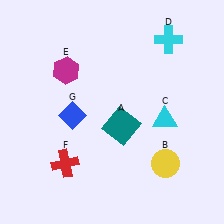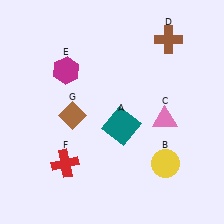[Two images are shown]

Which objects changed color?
C changed from cyan to pink. D changed from cyan to brown. G changed from blue to brown.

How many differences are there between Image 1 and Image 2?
There are 3 differences between the two images.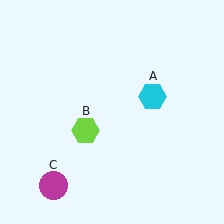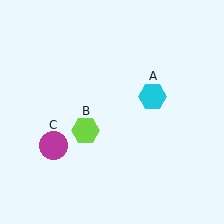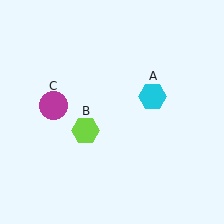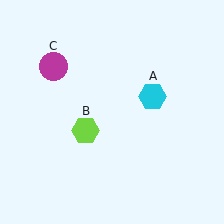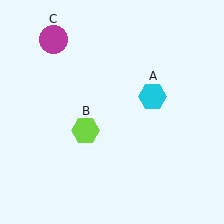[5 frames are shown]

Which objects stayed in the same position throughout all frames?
Cyan hexagon (object A) and lime hexagon (object B) remained stationary.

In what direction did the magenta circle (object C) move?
The magenta circle (object C) moved up.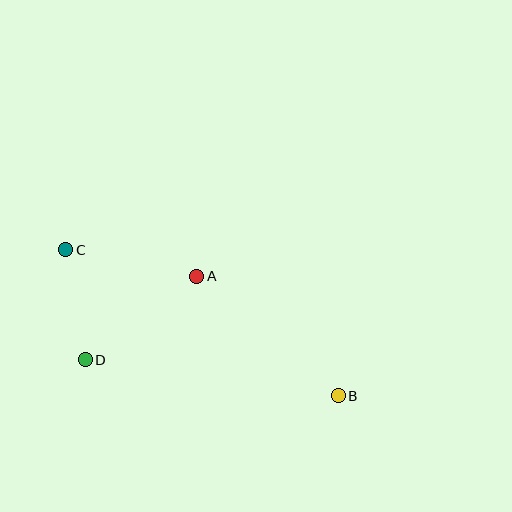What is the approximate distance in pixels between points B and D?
The distance between B and D is approximately 255 pixels.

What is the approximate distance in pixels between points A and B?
The distance between A and B is approximately 185 pixels.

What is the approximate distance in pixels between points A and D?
The distance between A and D is approximately 140 pixels.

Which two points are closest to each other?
Points C and D are closest to each other.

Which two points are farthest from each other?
Points B and C are farthest from each other.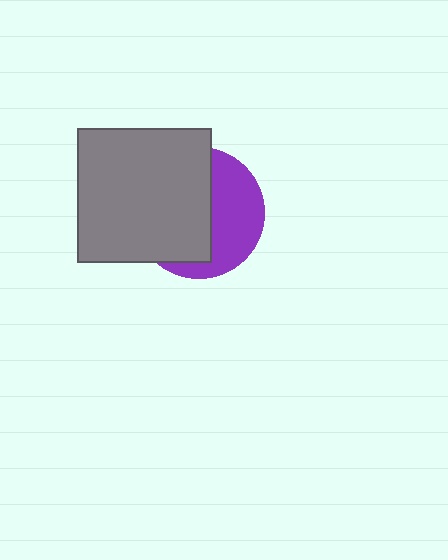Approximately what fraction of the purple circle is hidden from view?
Roughly 57% of the purple circle is hidden behind the gray square.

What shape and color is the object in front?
The object in front is a gray square.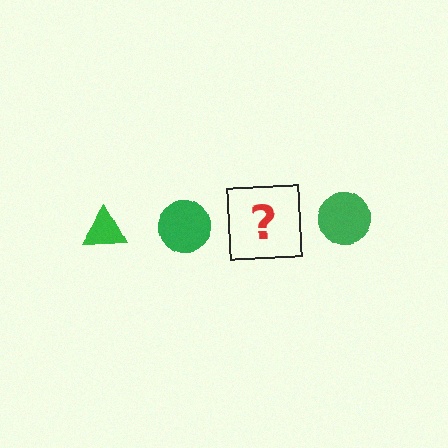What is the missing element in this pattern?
The missing element is a green triangle.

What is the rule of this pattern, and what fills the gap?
The rule is that the pattern cycles through triangle, circle shapes in green. The gap should be filled with a green triangle.